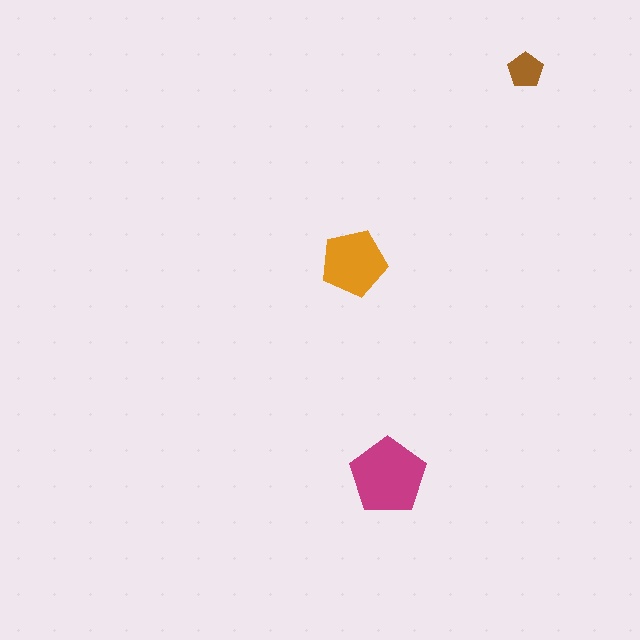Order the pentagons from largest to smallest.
the magenta one, the orange one, the brown one.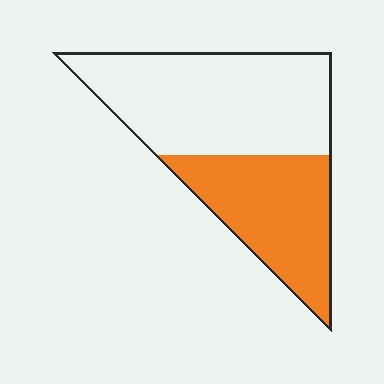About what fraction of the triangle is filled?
About two fifths (2/5).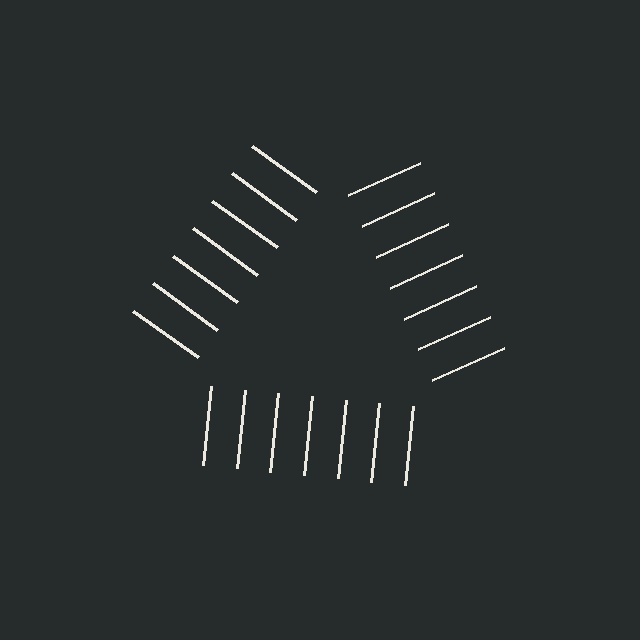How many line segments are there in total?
21 — 7 along each of the 3 edges.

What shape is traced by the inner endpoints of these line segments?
An illusory triangle — the line segments terminate on its edges but no continuous stroke is drawn.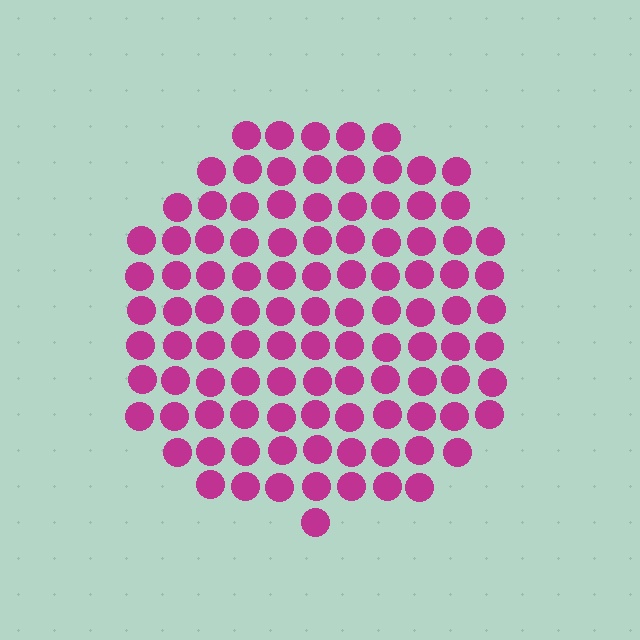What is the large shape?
The large shape is a circle.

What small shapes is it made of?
It is made of small circles.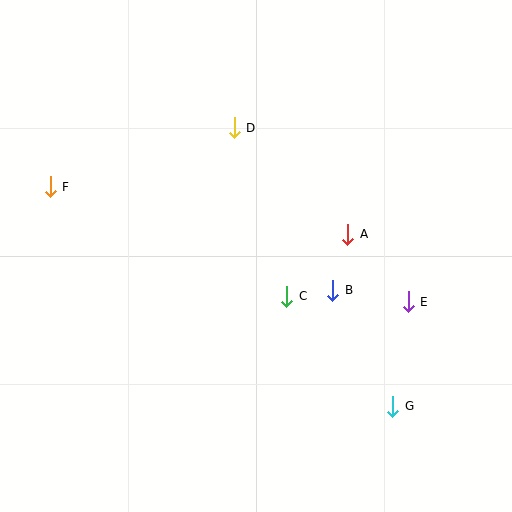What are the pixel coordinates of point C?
Point C is at (287, 296).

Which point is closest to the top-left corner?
Point F is closest to the top-left corner.